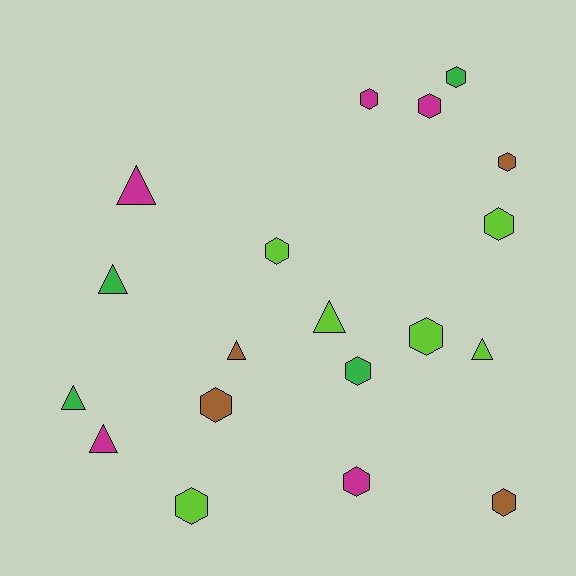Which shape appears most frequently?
Hexagon, with 12 objects.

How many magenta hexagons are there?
There are 3 magenta hexagons.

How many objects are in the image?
There are 19 objects.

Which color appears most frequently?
Lime, with 6 objects.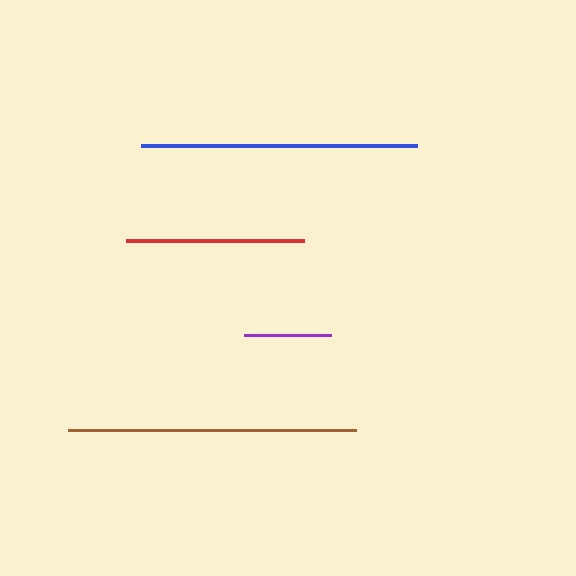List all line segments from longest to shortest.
From longest to shortest: brown, blue, red, purple.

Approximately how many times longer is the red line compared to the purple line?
The red line is approximately 2.1 times the length of the purple line.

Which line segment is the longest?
The brown line is the longest at approximately 288 pixels.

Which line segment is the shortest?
The purple line is the shortest at approximately 87 pixels.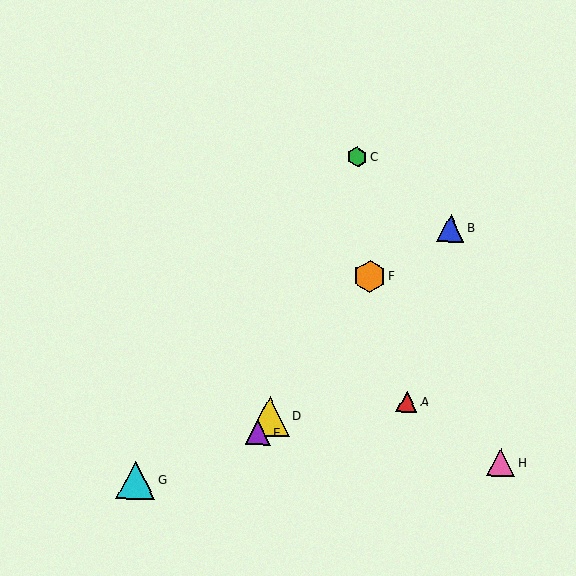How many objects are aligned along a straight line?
3 objects (D, E, F) are aligned along a straight line.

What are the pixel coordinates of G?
Object G is at (136, 480).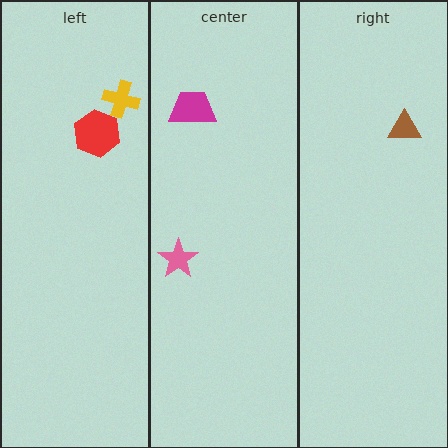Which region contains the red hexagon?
The left region.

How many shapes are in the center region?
2.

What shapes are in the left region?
The yellow cross, the red hexagon.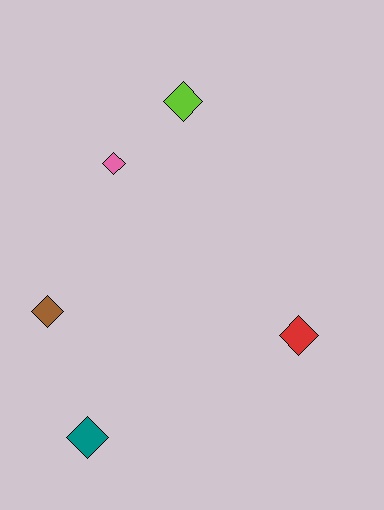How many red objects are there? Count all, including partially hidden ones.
There is 1 red object.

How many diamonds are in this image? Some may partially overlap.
There are 5 diamonds.